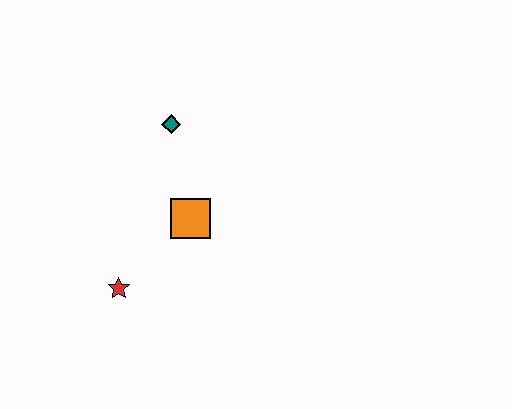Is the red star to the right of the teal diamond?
No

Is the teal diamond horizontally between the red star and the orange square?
Yes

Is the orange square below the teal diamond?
Yes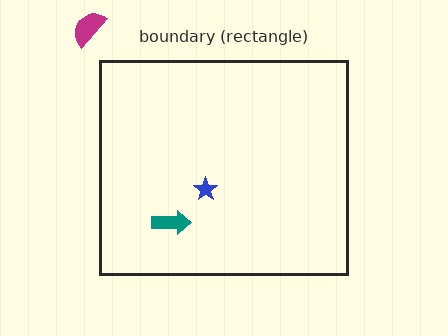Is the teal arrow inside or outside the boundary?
Inside.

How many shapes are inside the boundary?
2 inside, 1 outside.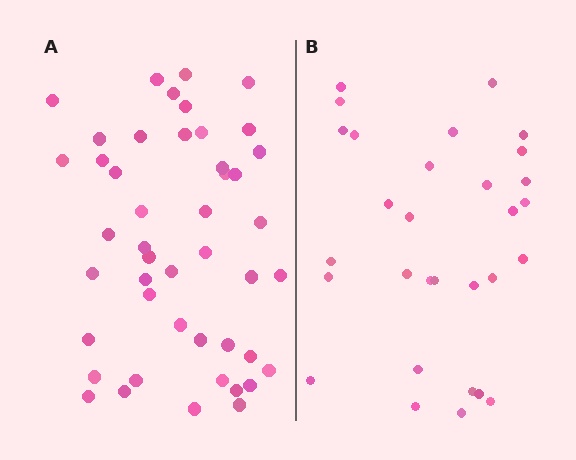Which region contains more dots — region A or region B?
Region A (the left region) has more dots.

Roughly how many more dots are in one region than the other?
Region A has approximately 15 more dots than region B.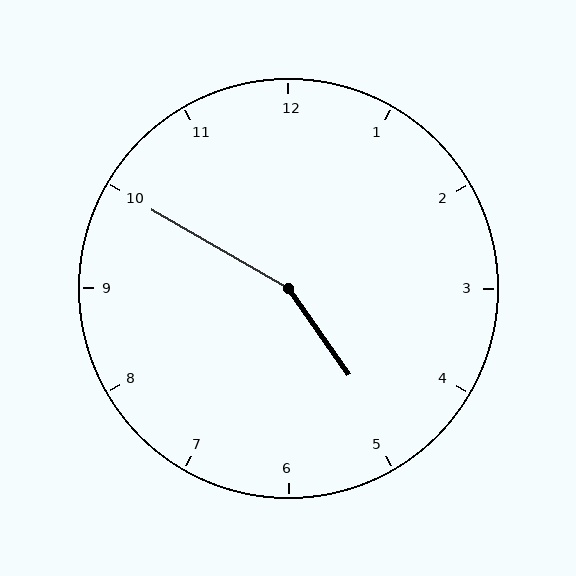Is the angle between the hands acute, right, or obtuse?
It is obtuse.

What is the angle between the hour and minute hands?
Approximately 155 degrees.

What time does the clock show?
4:50.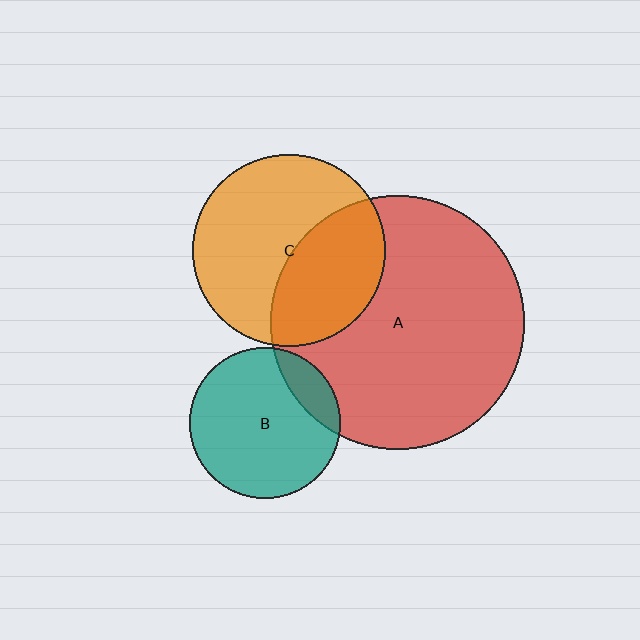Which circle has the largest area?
Circle A (red).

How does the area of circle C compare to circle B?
Approximately 1.6 times.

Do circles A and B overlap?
Yes.